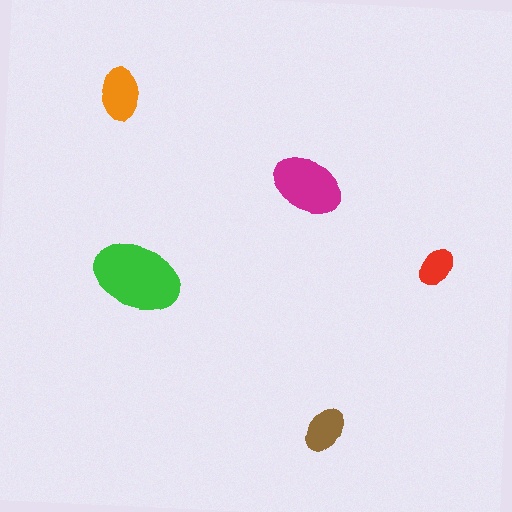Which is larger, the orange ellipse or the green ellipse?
The green one.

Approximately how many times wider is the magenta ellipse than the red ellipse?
About 2 times wider.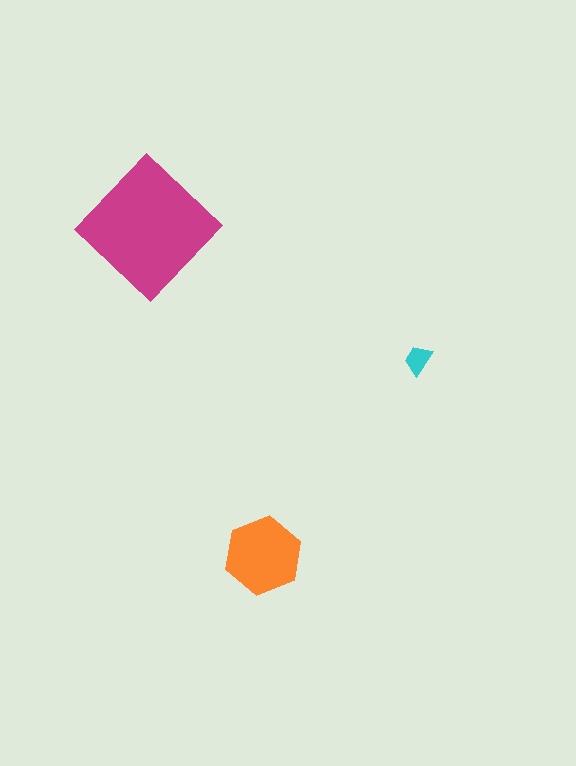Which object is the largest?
The magenta diamond.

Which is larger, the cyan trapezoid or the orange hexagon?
The orange hexagon.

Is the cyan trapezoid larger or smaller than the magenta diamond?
Smaller.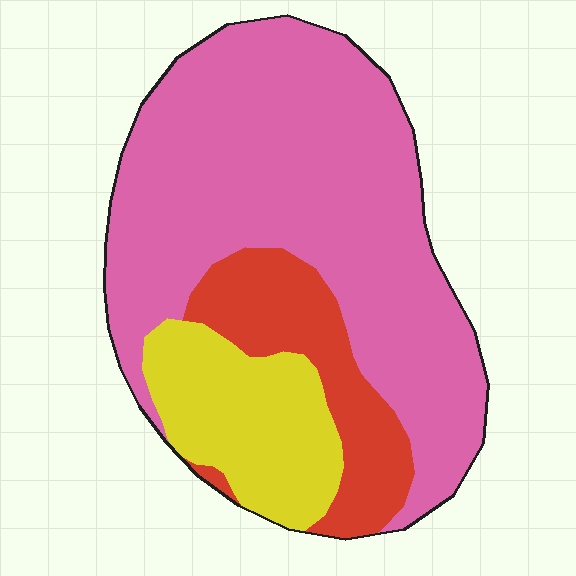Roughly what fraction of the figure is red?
Red takes up between a sixth and a third of the figure.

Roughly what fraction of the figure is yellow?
Yellow covers 18% of the figure.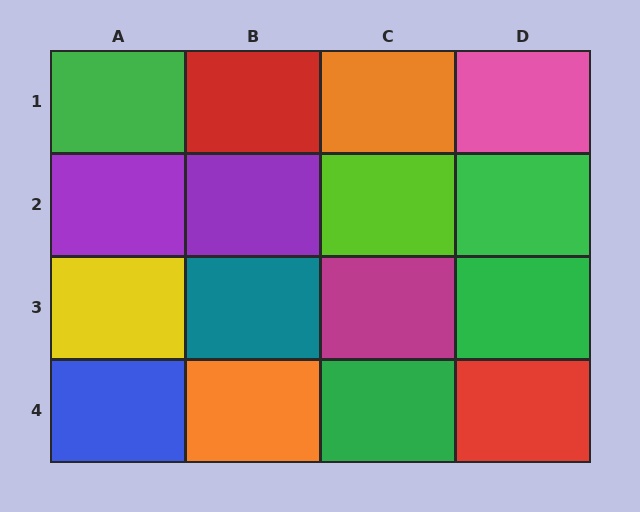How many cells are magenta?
1 cell is magenta.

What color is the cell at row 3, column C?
Magenta.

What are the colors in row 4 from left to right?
Blue, orange, green, red.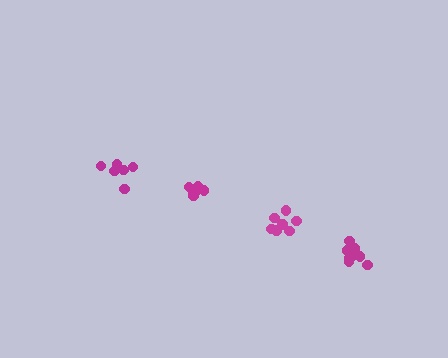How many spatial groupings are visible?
There are 4 spatial groupings.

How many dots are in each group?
Group 1: 10 dots, Group 2: 6 dots, Group 3: 7 dots, Group 4: 6 dots (29 total).